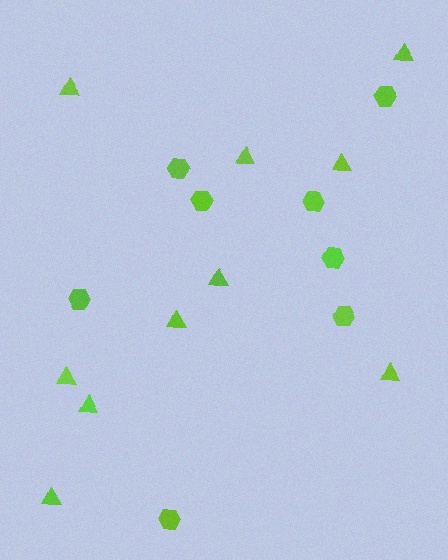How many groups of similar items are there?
There are 2 groups: one group of triangles (10) and one group of hexagons (8).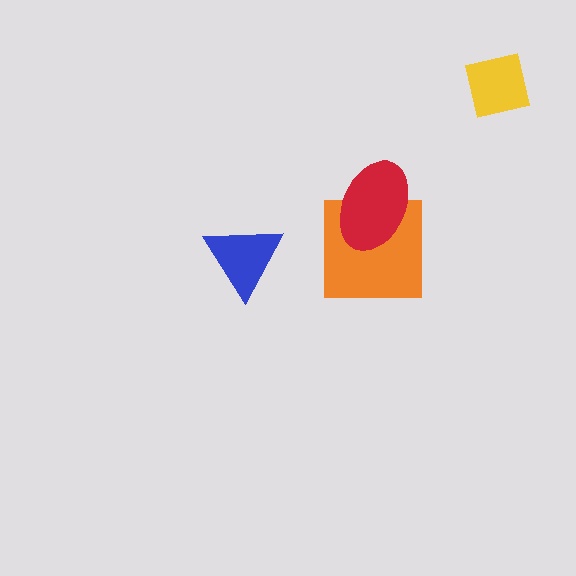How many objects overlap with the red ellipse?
1 object overlaps with the red ellipse.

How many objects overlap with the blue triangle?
0 objects overlap with the blue triangle.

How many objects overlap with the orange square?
1 object overlaps with the orange square.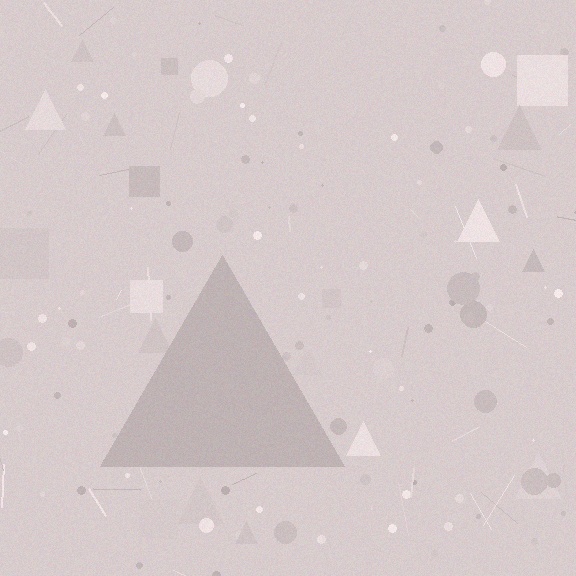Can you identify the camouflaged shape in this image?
The camouflaged shape is a triangle.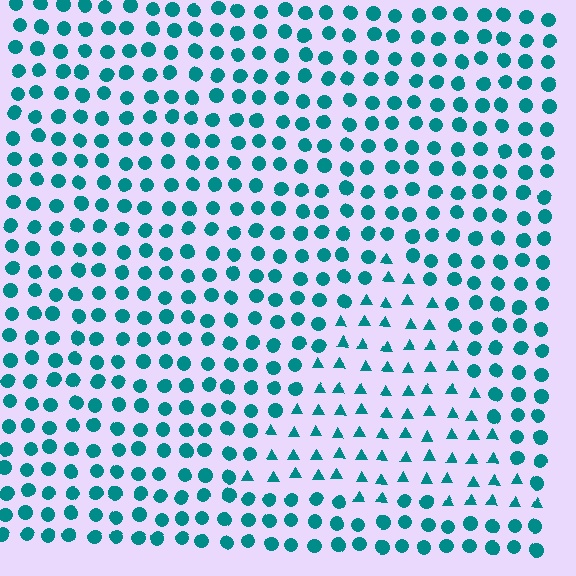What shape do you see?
I see a triangle.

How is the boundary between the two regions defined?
The boundary is defined by a change in element shape: triangles inside vs. circles outside. All elements share the same color and spacing.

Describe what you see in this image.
The image is filled with small teal elements arranged in a uniform grid. A triangle-shaped region contains triangles, while the surrounding area contains circles. The boundary is defined purely by the change in element shape.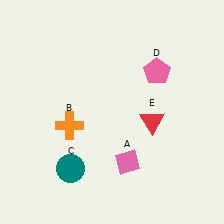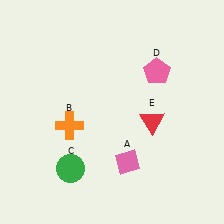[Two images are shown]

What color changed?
The circle (C) changed from teal in Image 1 to green in Image 2.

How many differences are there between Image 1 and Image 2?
There is 1 difference between the two images.